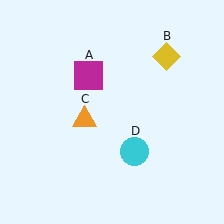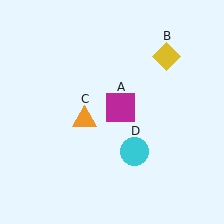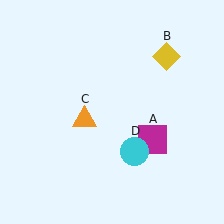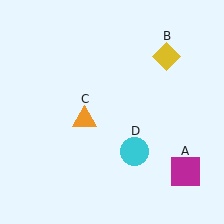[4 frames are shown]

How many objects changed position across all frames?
1 object changed position: magenta square (object A).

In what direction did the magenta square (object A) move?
The magenta square (object A) moved down and to the right.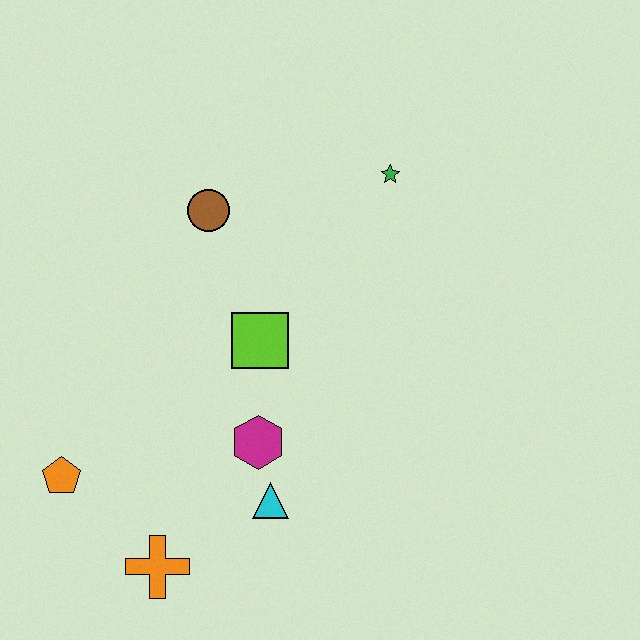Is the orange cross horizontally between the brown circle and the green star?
No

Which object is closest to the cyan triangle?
The magenta hexagon is closest to the cyan triangle.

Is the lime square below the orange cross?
No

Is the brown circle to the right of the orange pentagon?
Yes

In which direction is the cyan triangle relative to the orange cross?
The cyan triangle is to the right of the orange cross.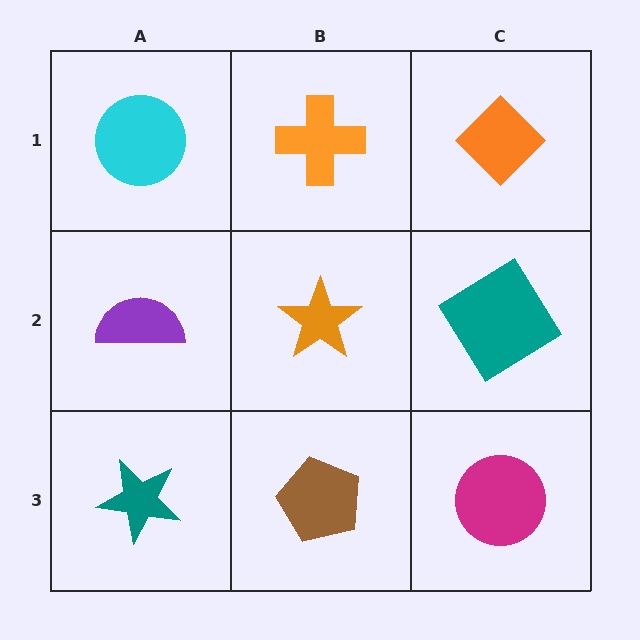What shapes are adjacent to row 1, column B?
An orange star (row 2, column B), a cyan circle (row 1, column A), an orange diamond (row 1, column C).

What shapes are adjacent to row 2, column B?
An orange cross (row 1, column B), a brown pentagon (row 3, column B), a purple semicircle (row 2, column A), a teal diamond (row 2, column C).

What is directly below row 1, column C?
A teal diamond.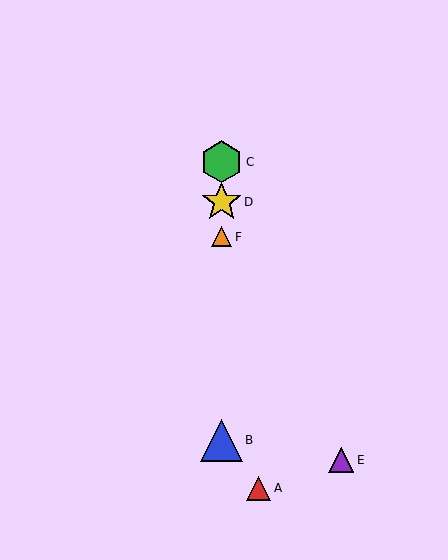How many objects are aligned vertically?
4 objects (B, C, D, F) are aligned vertically.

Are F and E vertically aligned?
No, F is at x≈222 and E is at x≈341.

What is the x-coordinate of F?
Object F is at x≈222.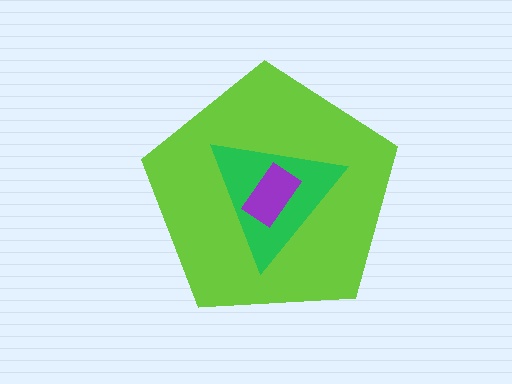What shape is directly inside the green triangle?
The purple rectangle.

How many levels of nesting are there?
3.